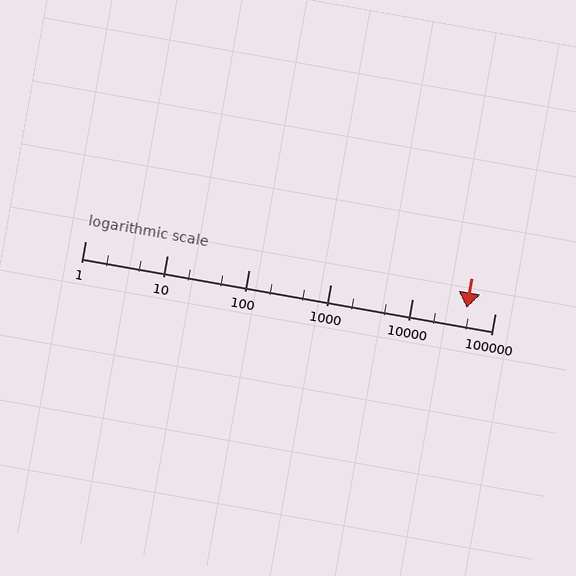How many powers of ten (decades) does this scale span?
The scale spans 5 decades, from 1 to 100000.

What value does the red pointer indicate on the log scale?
The pointer indicates approximately 45000.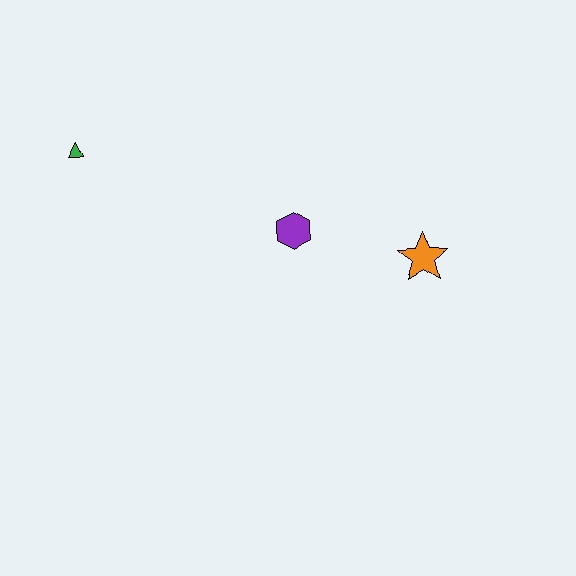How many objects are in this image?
There are 3 objects.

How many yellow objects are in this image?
There are no yellow objects.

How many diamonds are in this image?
There are no diamonds.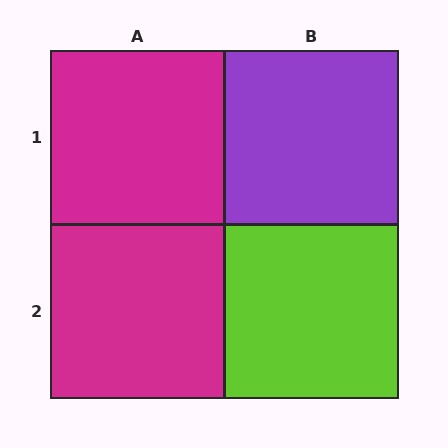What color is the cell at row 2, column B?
Lime.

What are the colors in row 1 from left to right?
Magenta, purple.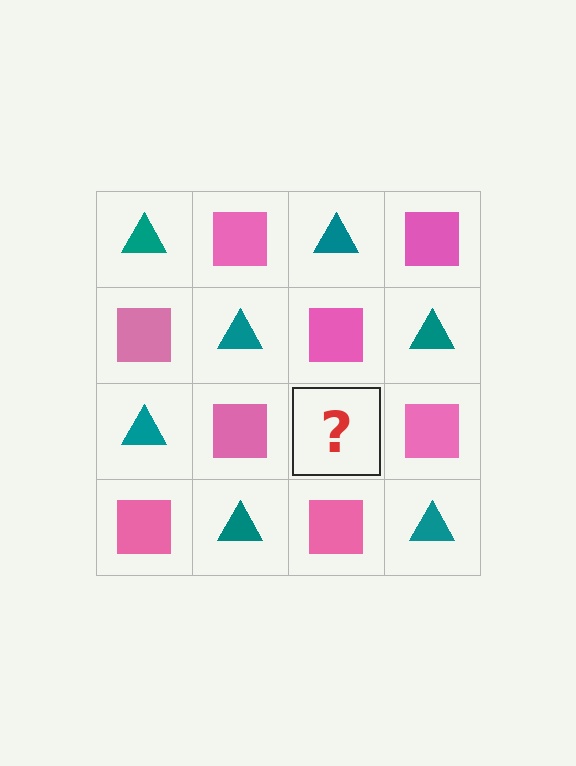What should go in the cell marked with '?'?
The missing cell should contain a teal triangle.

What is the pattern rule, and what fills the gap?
The rule is that it alternates teal triangle and pink square in a checkerboard pattern. The gap should be filled with a teal triangle.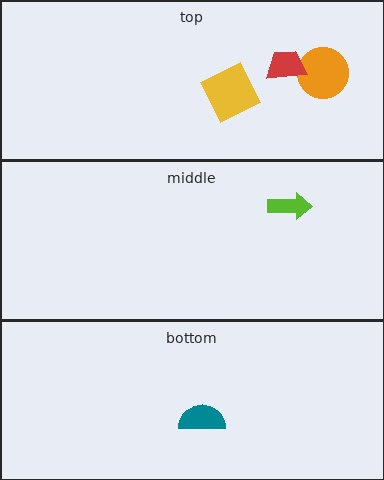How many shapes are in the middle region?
1.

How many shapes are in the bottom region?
1.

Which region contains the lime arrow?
The middle region.